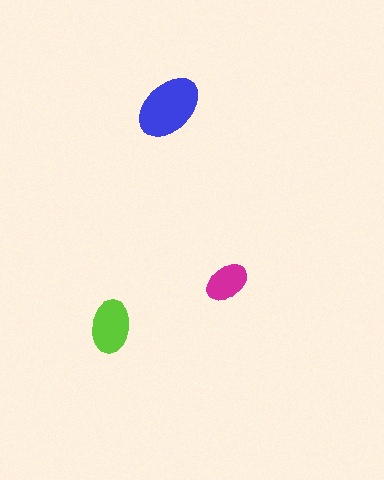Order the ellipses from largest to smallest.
the blue one, the lime one, the magenta one.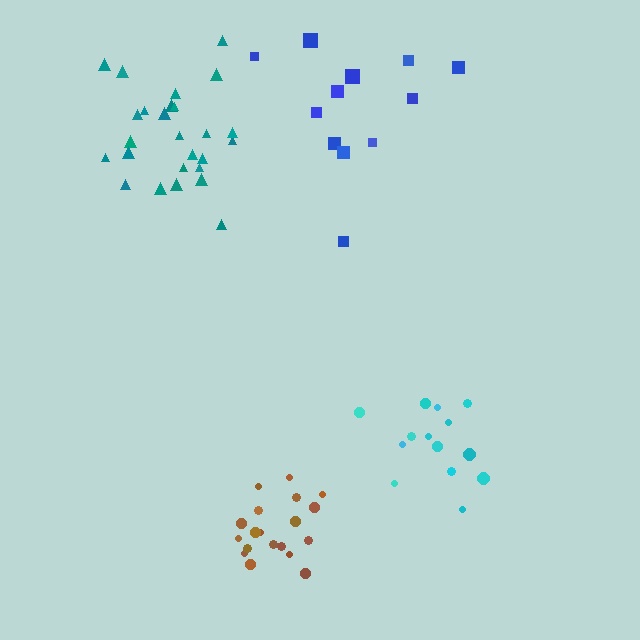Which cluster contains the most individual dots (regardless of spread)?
Teal (26).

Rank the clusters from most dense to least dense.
brown, cyan, teal, blue.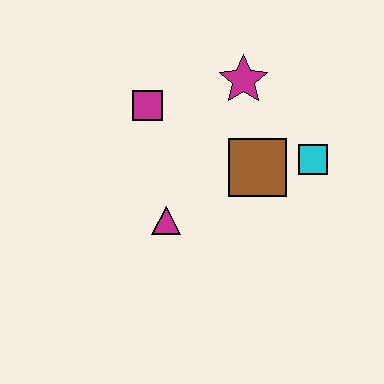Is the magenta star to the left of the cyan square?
Yes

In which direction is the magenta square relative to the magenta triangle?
The magenta square is above the magenta triangle.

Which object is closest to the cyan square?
The brown square is closest to the cyan square.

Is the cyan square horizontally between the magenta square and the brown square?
No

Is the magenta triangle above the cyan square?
No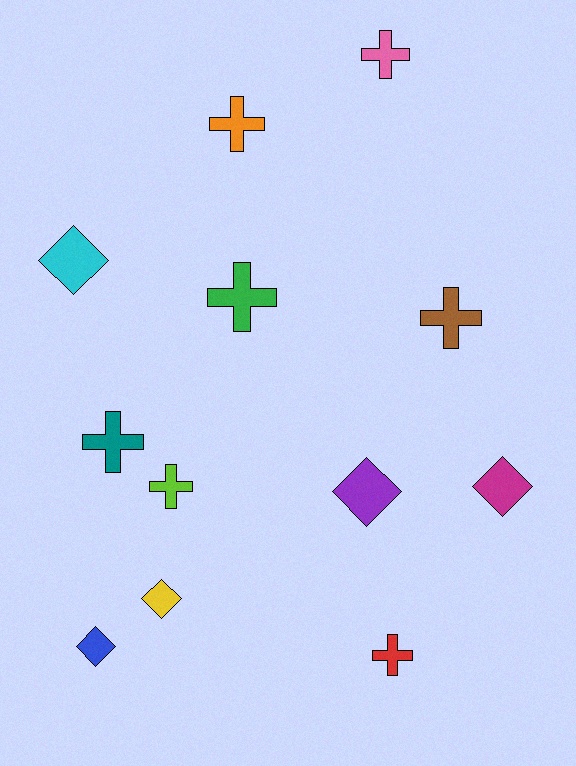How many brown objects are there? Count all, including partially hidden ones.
There is 1 brown object.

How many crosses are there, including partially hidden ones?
There are 7 crosses.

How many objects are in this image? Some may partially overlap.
There are 12 objects.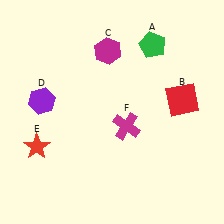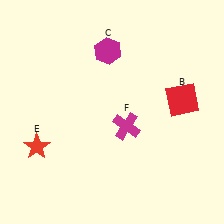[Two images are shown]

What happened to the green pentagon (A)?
The green pentagon (A) was removed in Image 2. It was in the top-right area of Image 1.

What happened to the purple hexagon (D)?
The purple hexagon (D) was removed in Image 2. It was in the top-left area of Image 1.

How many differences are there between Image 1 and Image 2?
There are 2 differences between the two images.